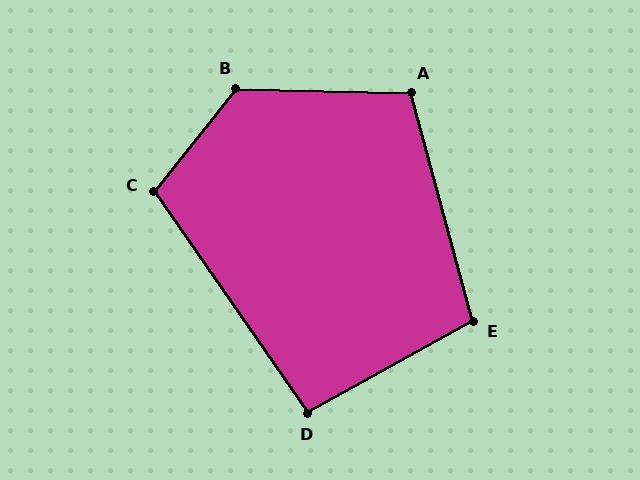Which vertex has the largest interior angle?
B, at approximately 127 degrees.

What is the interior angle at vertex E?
Approximately 104 degrees (obtuse).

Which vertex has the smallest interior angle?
D, at approximately 96 degrees.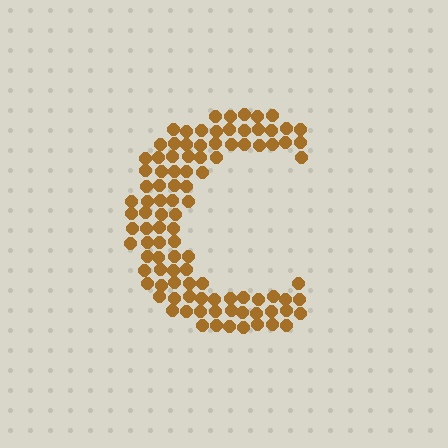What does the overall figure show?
The overall figure shows the letter C.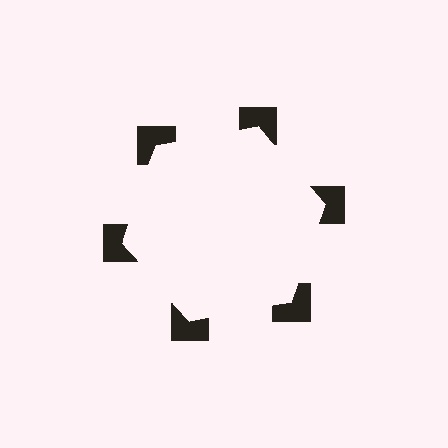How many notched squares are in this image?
There are 6 — one at each vertex of the illusory hexagon.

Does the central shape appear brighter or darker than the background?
It typically appears slightly brighter than the background, even though no actual brightness change is drawn.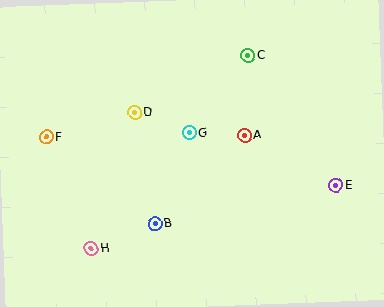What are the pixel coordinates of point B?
Point B is at (155, 224).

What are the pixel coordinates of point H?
Point H is at (91, 249).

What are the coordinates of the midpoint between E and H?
The midpoint between E and H is at (214, 217).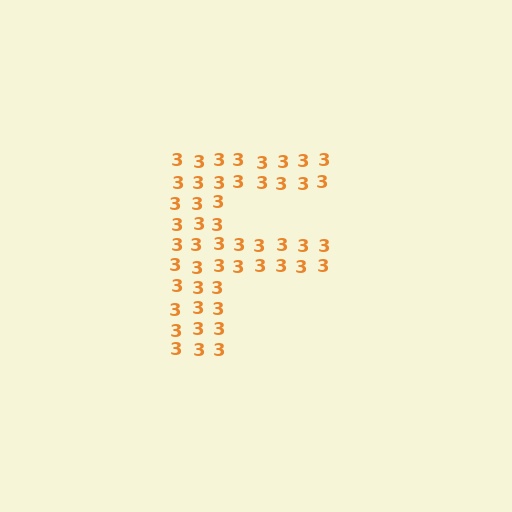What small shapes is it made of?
It is made of small digit 3's.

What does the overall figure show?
The overall figure shows the letter F.